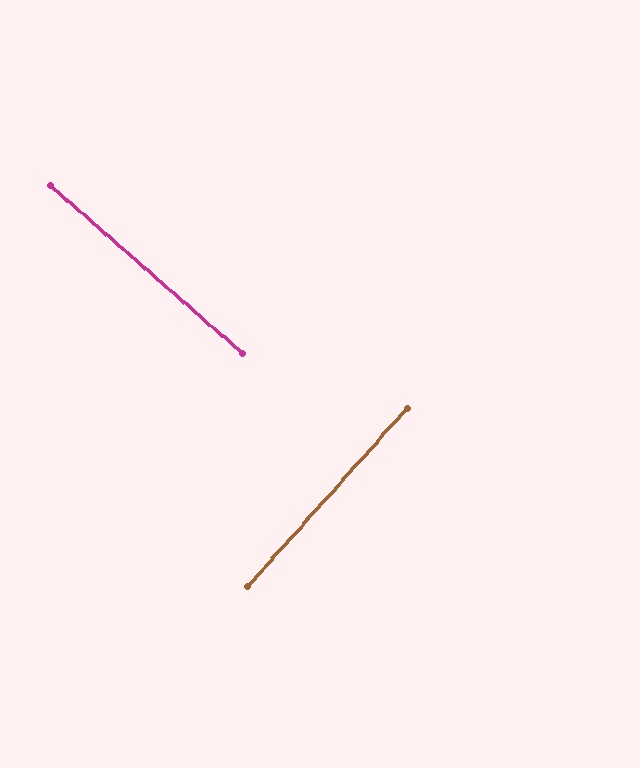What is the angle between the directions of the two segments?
Approximately 89 degrees.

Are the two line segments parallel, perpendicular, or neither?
Perpendicular — they meet at approximately 89°.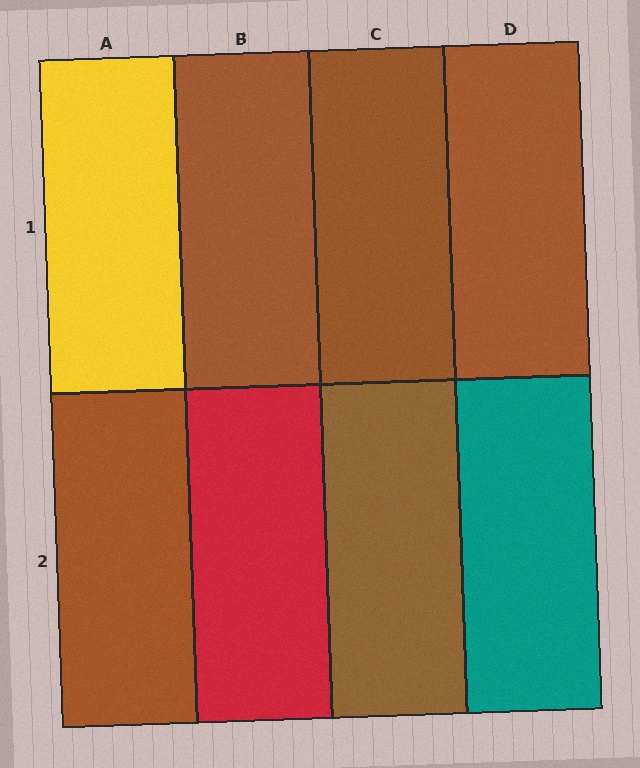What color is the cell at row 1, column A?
Yellow.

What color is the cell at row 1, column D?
Brown.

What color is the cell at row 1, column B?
Brown.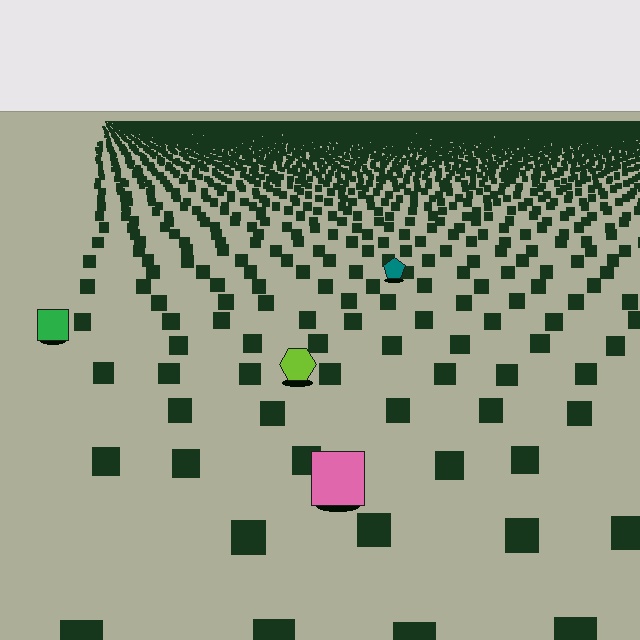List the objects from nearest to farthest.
From nearest to farthest: the pink square, the lime hexagon, the green square, the teal pentagon.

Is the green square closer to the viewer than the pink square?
No. The pink square is closer — you can tell from the texture gradient: the ground texture is coarser near it.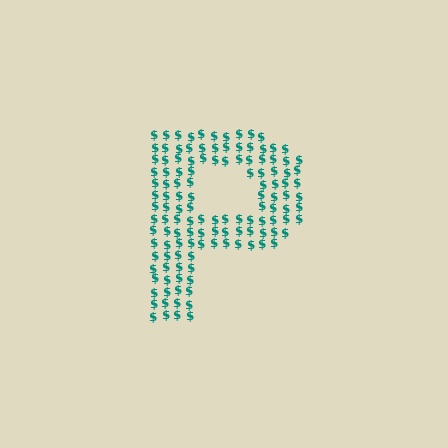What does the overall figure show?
The overall figure shows the letter P.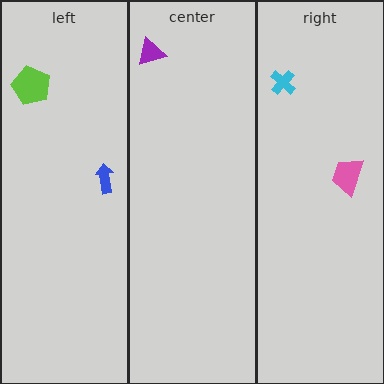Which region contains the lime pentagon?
The left region.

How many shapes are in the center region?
1.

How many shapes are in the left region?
2.